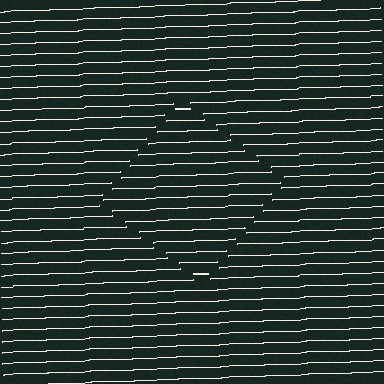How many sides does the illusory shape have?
4 sides — the line-ends trace a square.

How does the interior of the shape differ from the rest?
The interior of the shape contains the same grating, shifted by half a period — the contour is defined by the phase discontinuity where line-ends from the inner and outer gratings abut.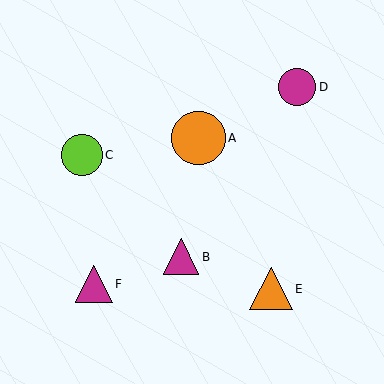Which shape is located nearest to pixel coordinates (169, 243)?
The magenta triangle (labeled B) at (181, 257) is nearest to that location.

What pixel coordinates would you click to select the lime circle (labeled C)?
Click at (82, 155) to select the lime circle C.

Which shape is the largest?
The orange circle (labeled A) is the largest.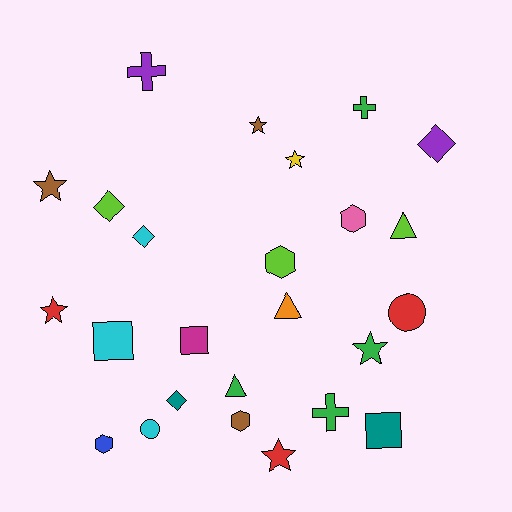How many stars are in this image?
There are 6 stars.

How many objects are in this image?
There are 25 objects.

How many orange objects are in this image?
There is 1 orange object.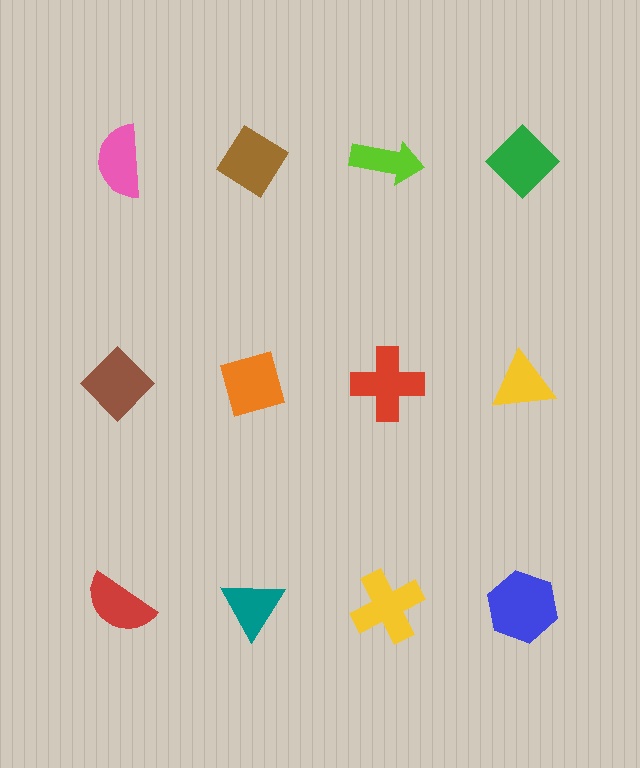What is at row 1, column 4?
A green diamond.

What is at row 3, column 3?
A yellow cross.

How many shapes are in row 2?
4 shapes.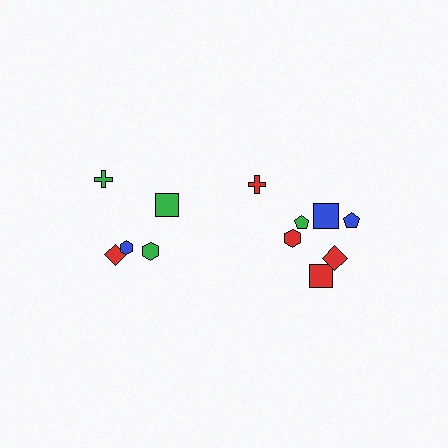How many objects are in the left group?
There are 5 objects.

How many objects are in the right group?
There are 7 objects.